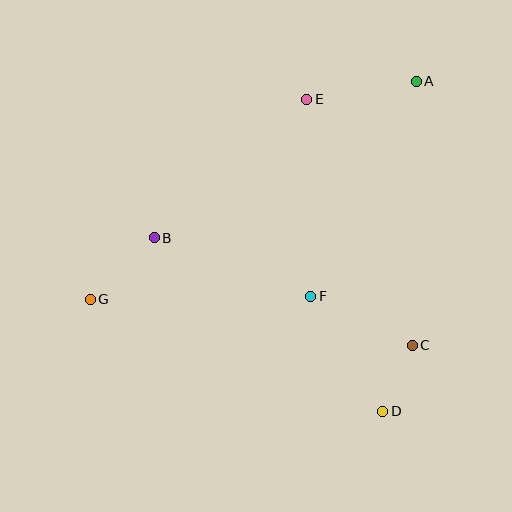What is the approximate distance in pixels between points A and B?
The distance between A and B is approximately 305 pixels.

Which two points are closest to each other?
Points C and D are closest to each other.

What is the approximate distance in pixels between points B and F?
The distance between B and F is approximately 167 pixels.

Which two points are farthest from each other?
Points A and G are farthest from each other.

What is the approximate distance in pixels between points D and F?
The distance between D and F is approximately 136 pixels.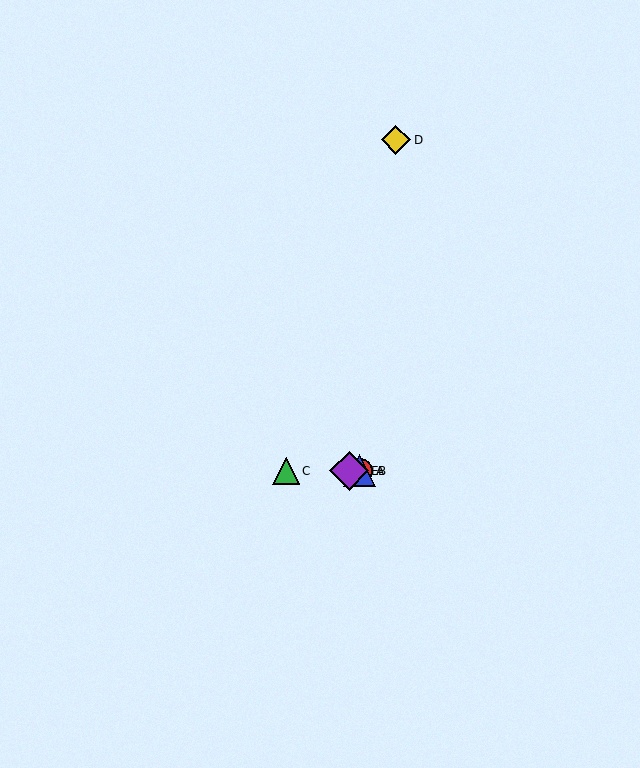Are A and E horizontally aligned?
Yes, both are at y≈471.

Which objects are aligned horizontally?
Objects A, B, C, E are aligned horizontally.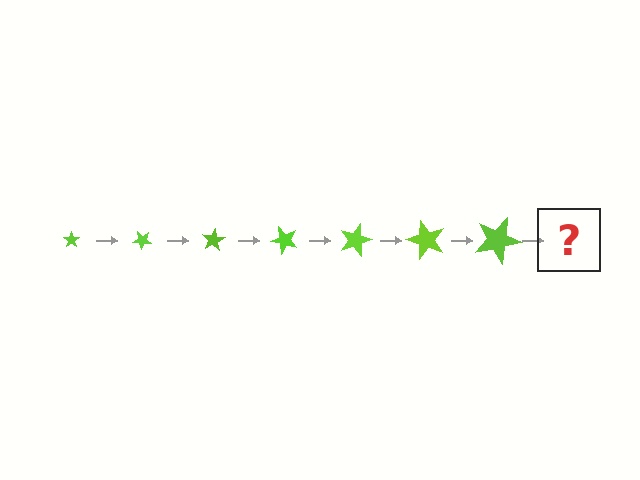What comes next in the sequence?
The next element should be a star, larger than the previous one and rotated 280 degrees from the start.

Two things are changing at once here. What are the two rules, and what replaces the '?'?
The two rules are that the star grows larger each step and it rotates 40 degrees each step. The '?' should be a star, larger than the previous one and rotated 280 degrees from the start.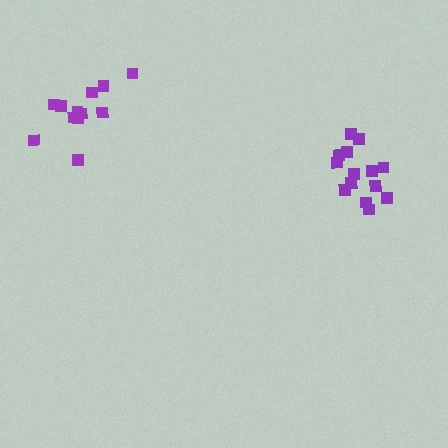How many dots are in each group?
Group 1: 14 dots, Group 2: 12 dots (26 total).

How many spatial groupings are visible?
There are 2 spatial groupings.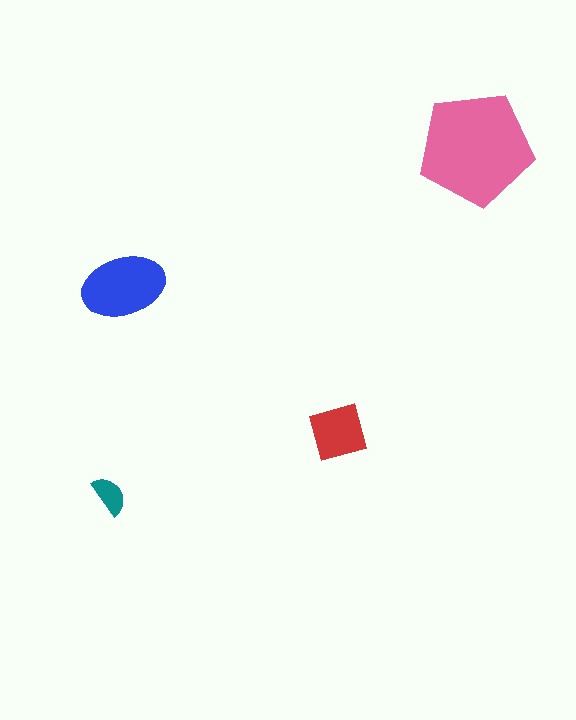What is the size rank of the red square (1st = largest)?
3rd.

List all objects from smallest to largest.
The teal semicircle, the red square, the blue ellipse, the pink pentagon.